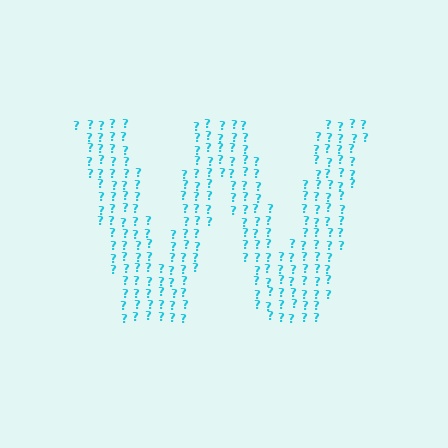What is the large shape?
The large shape is the letter W.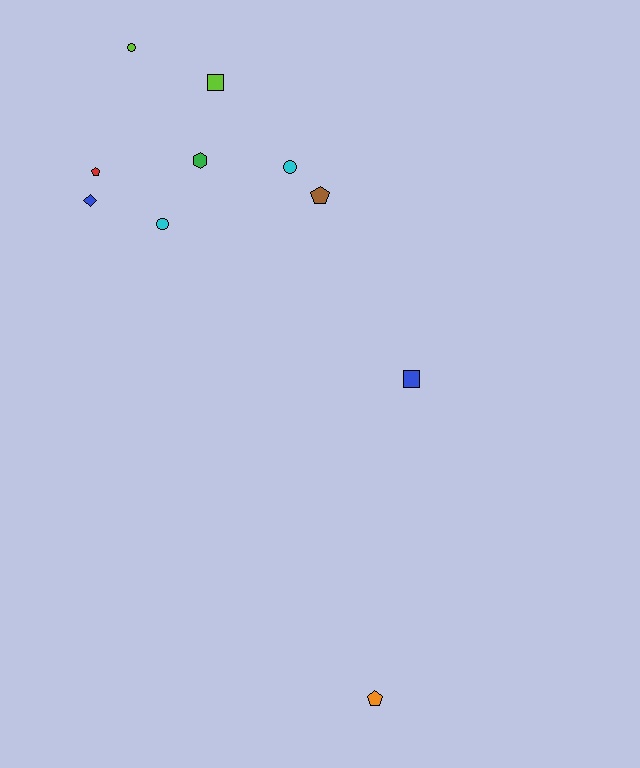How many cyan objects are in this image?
There are 2 cyan objects.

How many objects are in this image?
There are 10 objects.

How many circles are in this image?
There are 3 circles.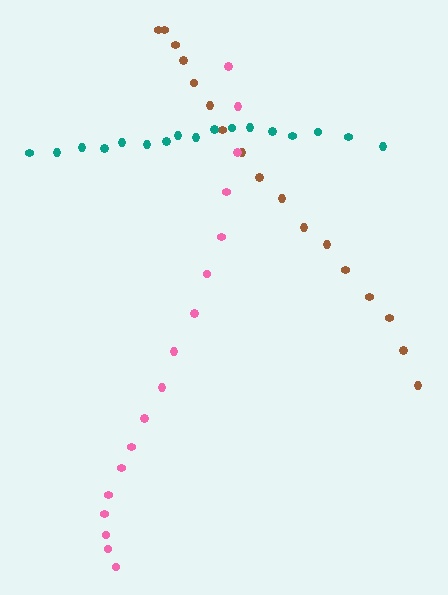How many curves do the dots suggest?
There are 3 distinct paths.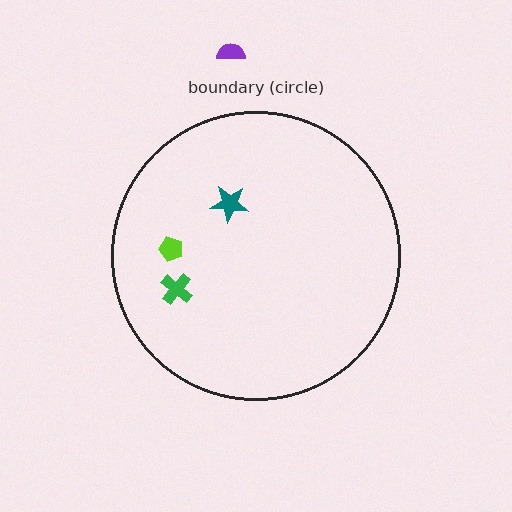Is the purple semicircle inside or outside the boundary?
Outside.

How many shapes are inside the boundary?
3 inside, 1 outside.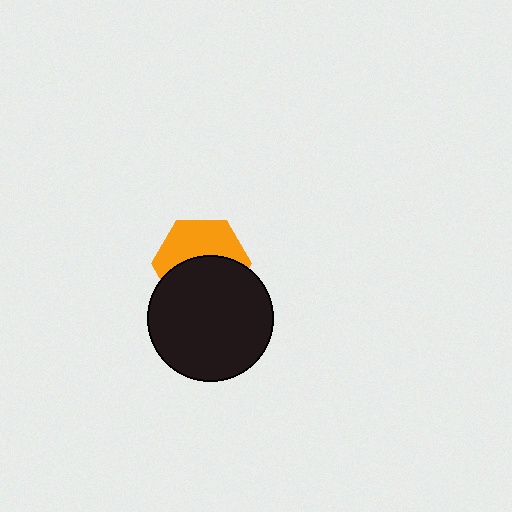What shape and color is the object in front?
The object in front is a black circle.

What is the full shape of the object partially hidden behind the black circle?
The partially hidden object is an orange hexagon.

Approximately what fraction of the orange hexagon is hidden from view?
Roughly 52% of the orange hexagon is hidden behind the black circle.